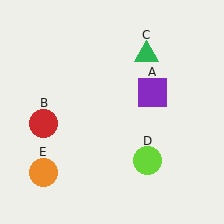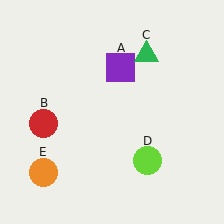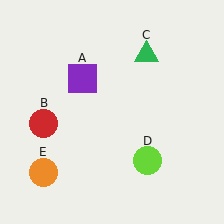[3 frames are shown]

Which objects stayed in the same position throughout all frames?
Red circle (object B) and green triangle (object C) and lime circle (object D) and orange circle (object E) remained stationary.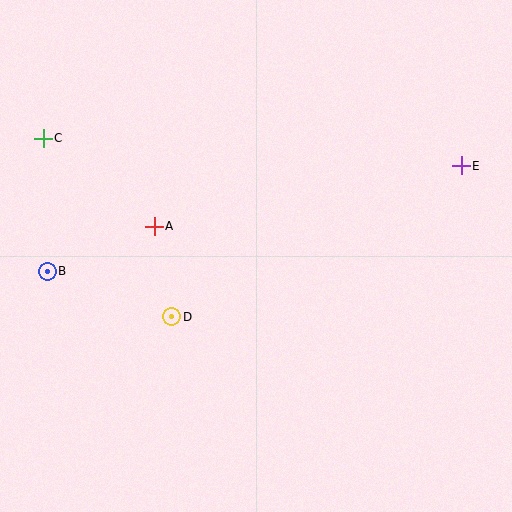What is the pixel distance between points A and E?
The distance between A and E is 313 pixels.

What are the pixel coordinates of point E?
Point E is at (461, 166).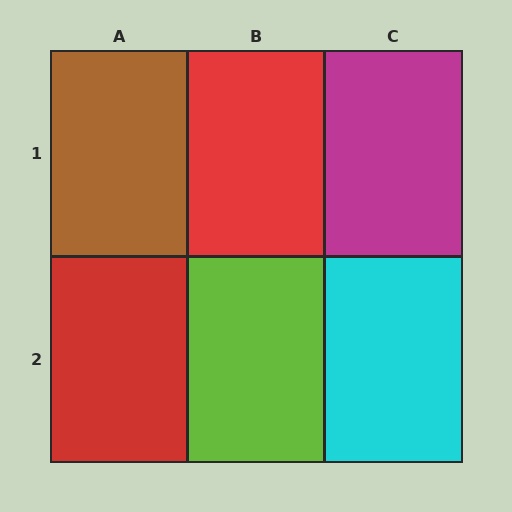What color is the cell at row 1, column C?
Magenta.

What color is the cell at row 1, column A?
Brown.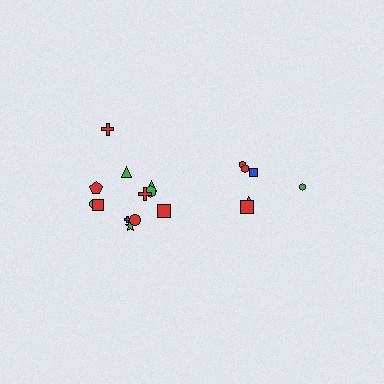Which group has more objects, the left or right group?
The left group.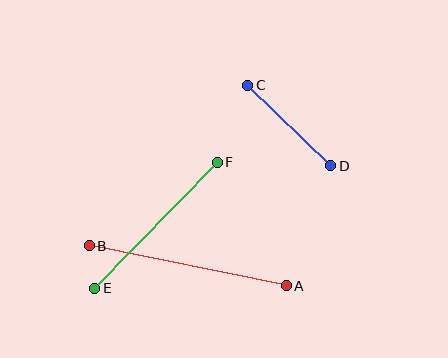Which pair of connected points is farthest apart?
Points A and B are farthest apart.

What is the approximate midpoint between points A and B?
The midpoint is at approximately (188, 266) pixels.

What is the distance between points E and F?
The distance is approximately 176 pixels.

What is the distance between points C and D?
The distance is approximately 116 pixels.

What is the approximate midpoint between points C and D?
The midpoint is at approximately (289, 125) pixels.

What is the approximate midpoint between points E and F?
The midpoint is at approximately (156, 225) pixels.